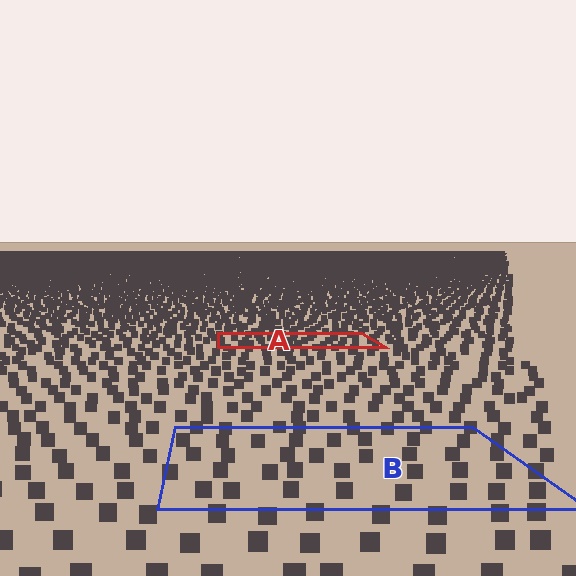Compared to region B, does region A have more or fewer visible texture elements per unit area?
Region A has more texture elements per unit area — they are packed more densely because it is farther away.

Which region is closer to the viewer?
Region B is closer. The texture elements there are larger and more spread out.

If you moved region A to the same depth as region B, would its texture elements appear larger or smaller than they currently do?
They would appear larger. At a closer depth, the same texture elements are projected at a bigger on-screen size.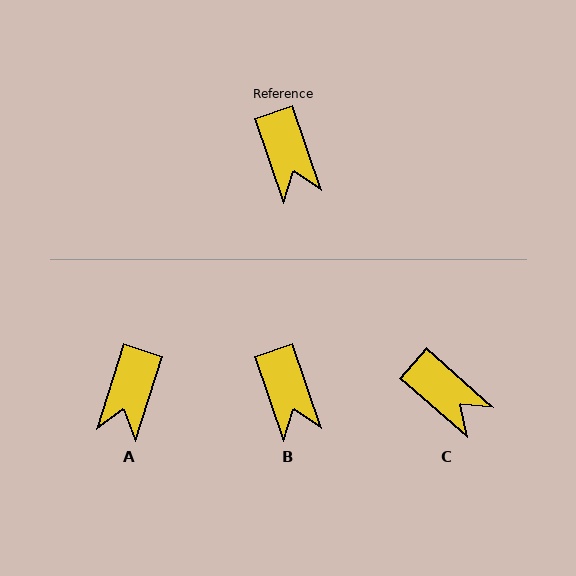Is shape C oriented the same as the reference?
No, it is off by about 30 degrees.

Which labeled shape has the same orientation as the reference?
B.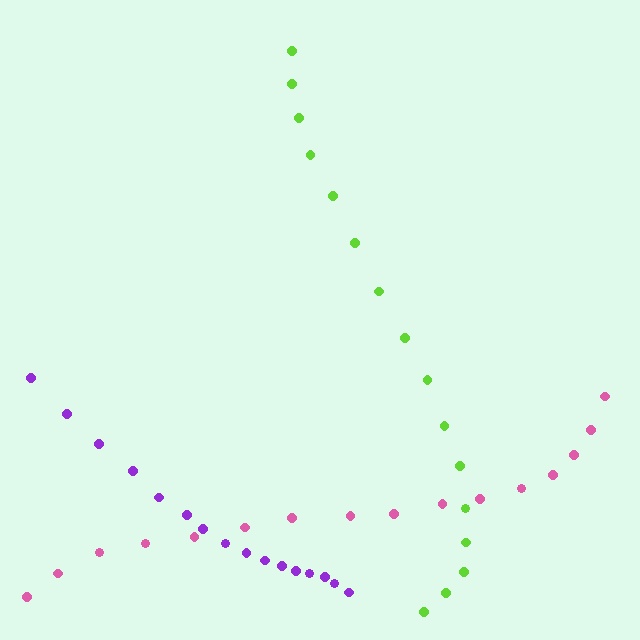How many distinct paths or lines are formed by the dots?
There are 3 distinct paths.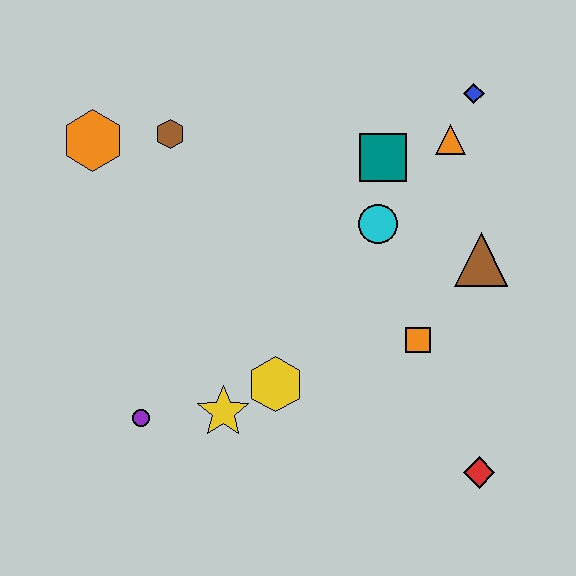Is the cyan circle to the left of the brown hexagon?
No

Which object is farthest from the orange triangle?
The purple circle is farthest from the orange triangle.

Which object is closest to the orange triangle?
The blue diamond is closest to the orange triangle.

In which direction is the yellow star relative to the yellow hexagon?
The yellow star is to the left of the yellow hexagon.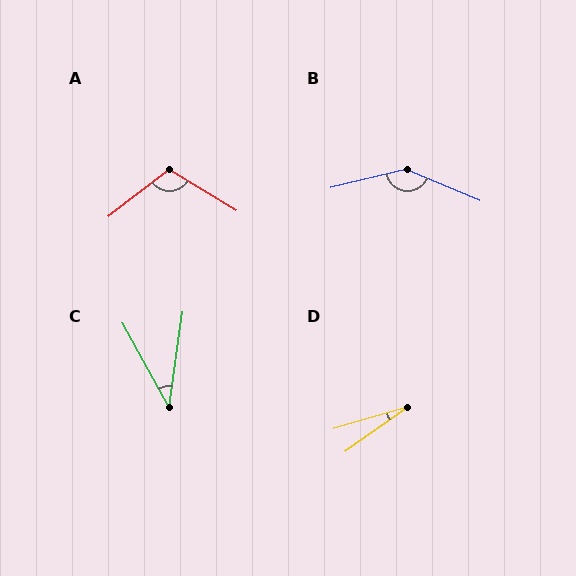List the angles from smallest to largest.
D (19°), C (37°), A (111°), B (143°).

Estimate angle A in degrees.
Approximately 111 degrees.